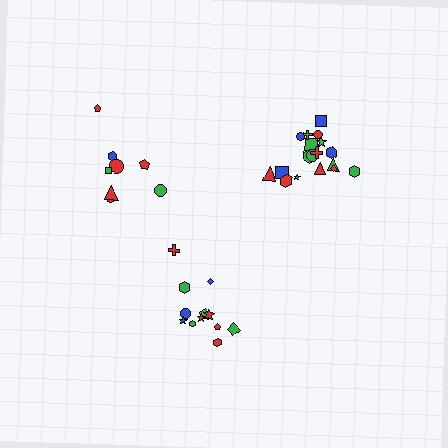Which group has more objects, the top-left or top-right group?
The top-right group.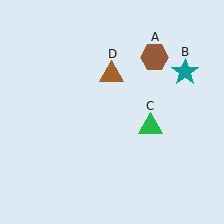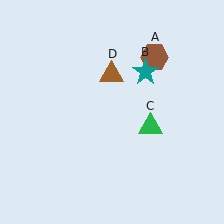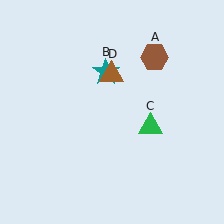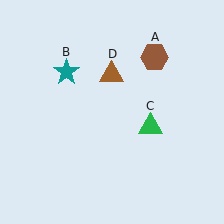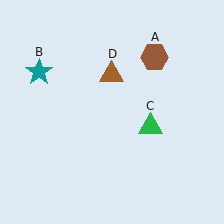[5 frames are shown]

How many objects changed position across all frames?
1 object changed position: teal star (object B).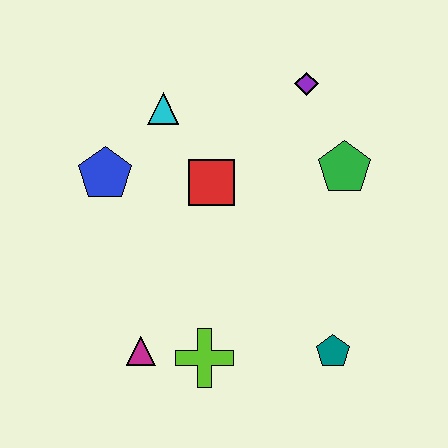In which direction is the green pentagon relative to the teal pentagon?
The green pentagon is above the teal pentagon.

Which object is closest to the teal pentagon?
The lime cross is closest to the teal pentagon.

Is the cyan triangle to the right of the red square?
No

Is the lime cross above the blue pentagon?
No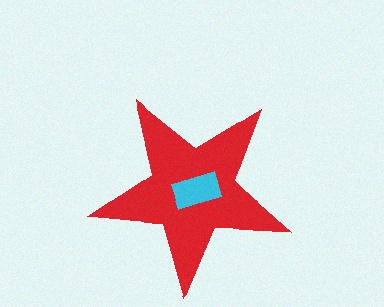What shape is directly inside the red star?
The cyan rectangle.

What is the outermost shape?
The red star.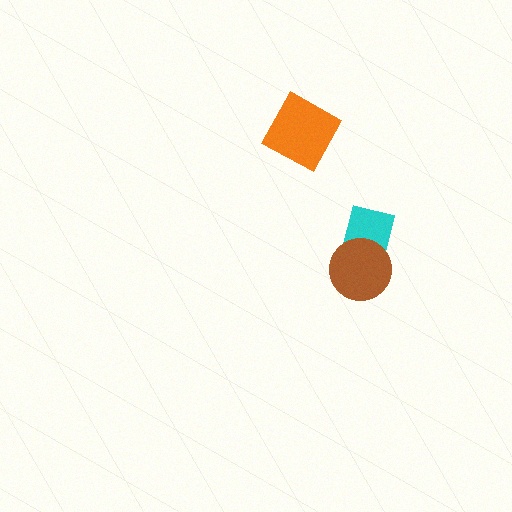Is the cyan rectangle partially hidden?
Yes, it is partially covered by another shape.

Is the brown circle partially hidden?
No, no other shape covers it.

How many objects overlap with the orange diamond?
0 objects overlap with the orange diamond.